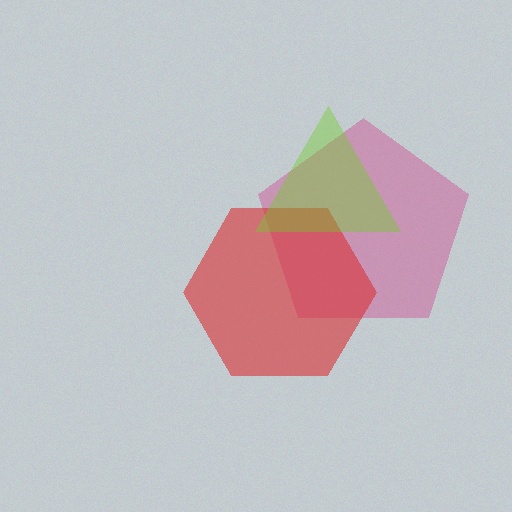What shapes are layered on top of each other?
The layered shapes are: a magenta pentagon, a red hexagon, a lime triangle.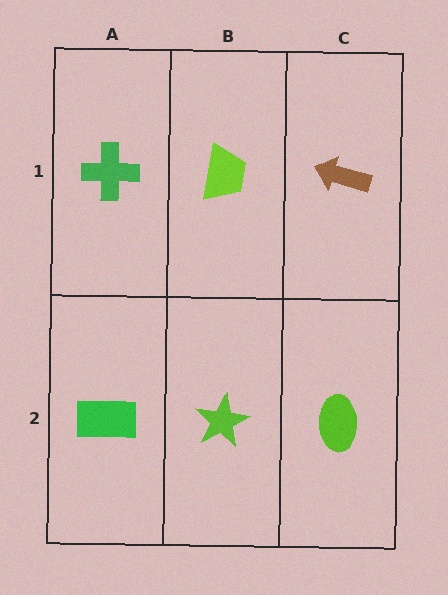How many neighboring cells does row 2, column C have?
2.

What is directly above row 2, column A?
A green cross.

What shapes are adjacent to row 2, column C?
A brown arrow (row 1, column C), a lime star (row 2, column B).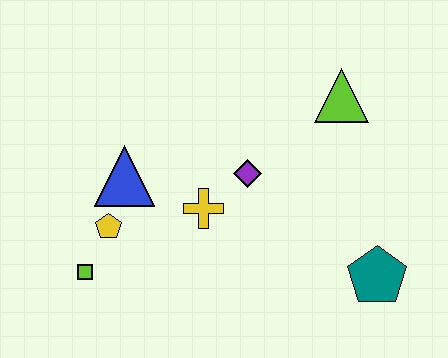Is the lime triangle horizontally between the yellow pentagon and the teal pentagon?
Yes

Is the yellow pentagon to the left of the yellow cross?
Yes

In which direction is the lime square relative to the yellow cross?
The lime square is to the left of the yellow cross.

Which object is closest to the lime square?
The yellow pentagon is closest to the lime square.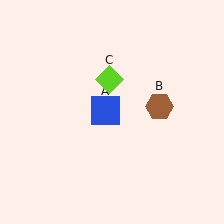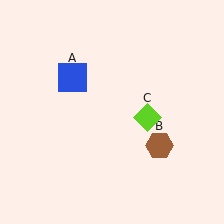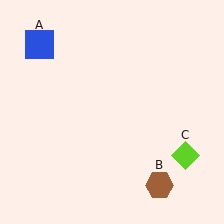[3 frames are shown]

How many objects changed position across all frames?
3 objects changed position: blue square (object A), brown hexagon (object B), lime diamond (object C).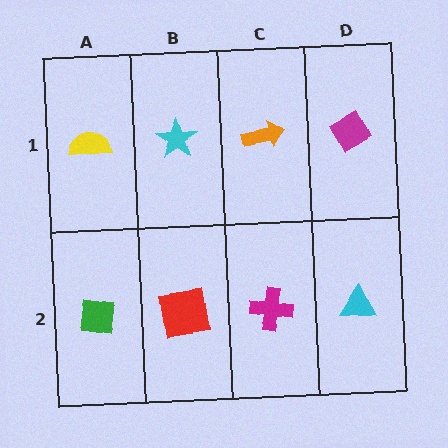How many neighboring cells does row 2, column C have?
3.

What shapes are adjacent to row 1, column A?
A green square (row 2, column A), a cyan star (row 1, column B).